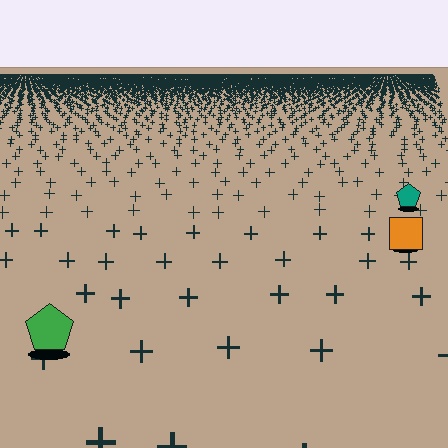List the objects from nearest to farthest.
From nearest to farthest: the green pentagon, the orange square, the teal pentagon.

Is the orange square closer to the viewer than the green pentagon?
No. The green pentagon is closer — you can tell from the texture gradient: the ground texture is coarser near it.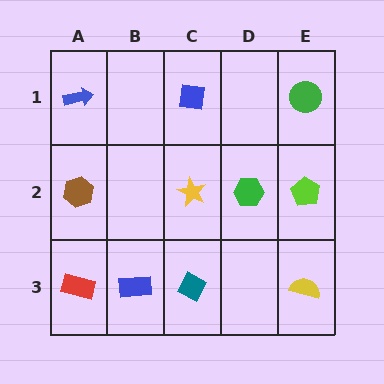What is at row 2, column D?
A green hexagon.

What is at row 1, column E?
A green circle.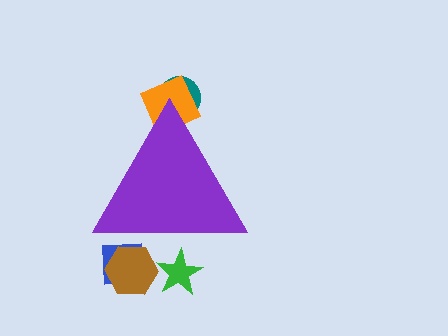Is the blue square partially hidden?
Yes, the blue square is partially hidden behind the purple triangle.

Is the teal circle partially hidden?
Yes, the teal circle is partially hidden behind the purple triangle.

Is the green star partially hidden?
Yes, the green star is partially hidden behind the purple triangle.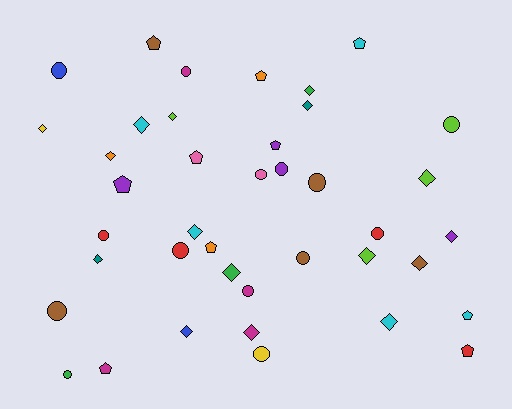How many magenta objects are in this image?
There are 4 magenta objects.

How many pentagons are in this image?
There are 10 pentagons.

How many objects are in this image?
There are 40 objects.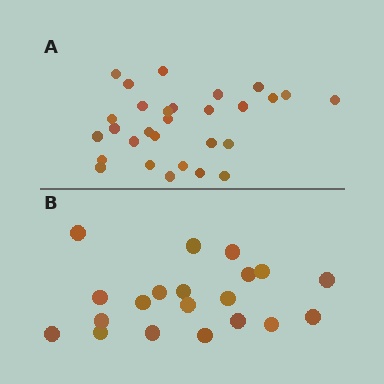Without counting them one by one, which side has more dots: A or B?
Region A (the top region) has more dots.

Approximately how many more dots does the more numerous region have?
Region A has roughly 8 or so more dots than region B.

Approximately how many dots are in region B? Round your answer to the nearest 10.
About 20 dots.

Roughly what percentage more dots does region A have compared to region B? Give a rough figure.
About 45% more.